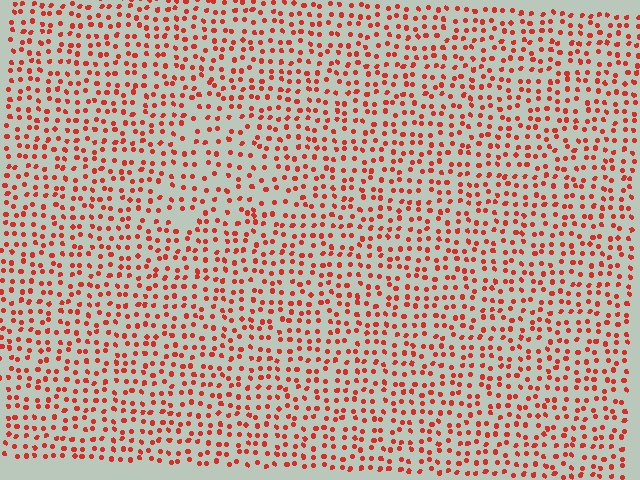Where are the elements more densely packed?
The elements are more densely packed outside the triangle boundary.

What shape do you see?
I see a triangle.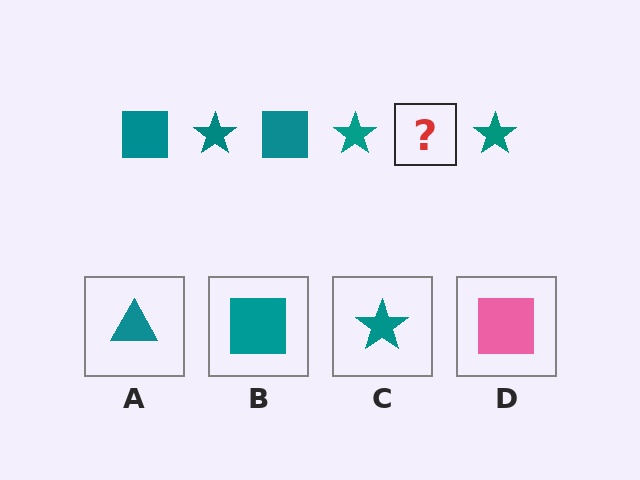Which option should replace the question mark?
Option B.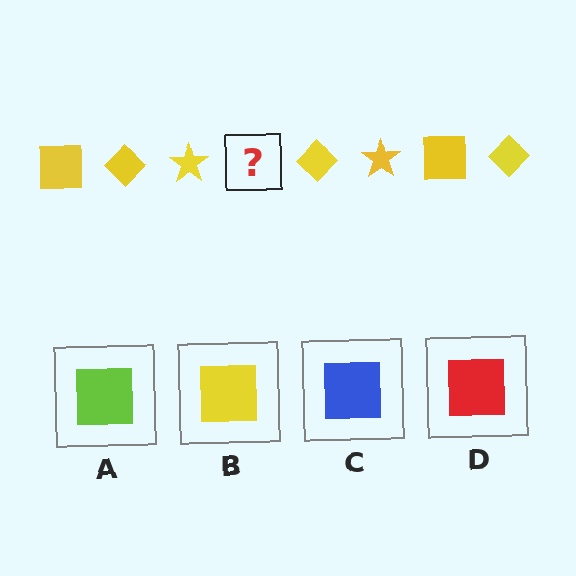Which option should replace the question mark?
Option B.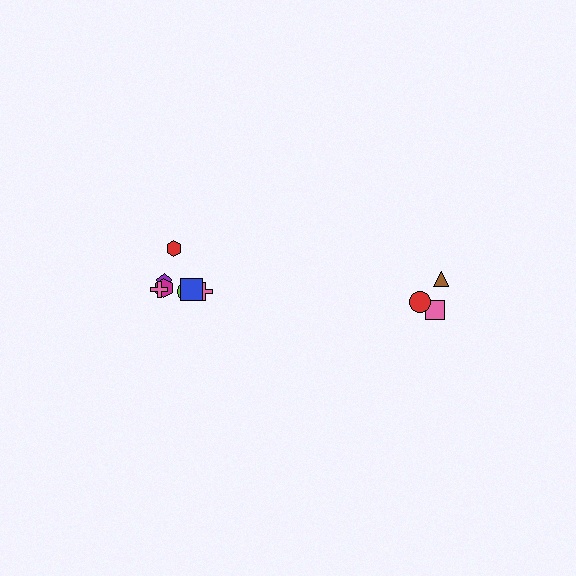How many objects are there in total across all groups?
There are 10 objects.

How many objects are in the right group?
There are 3 objects.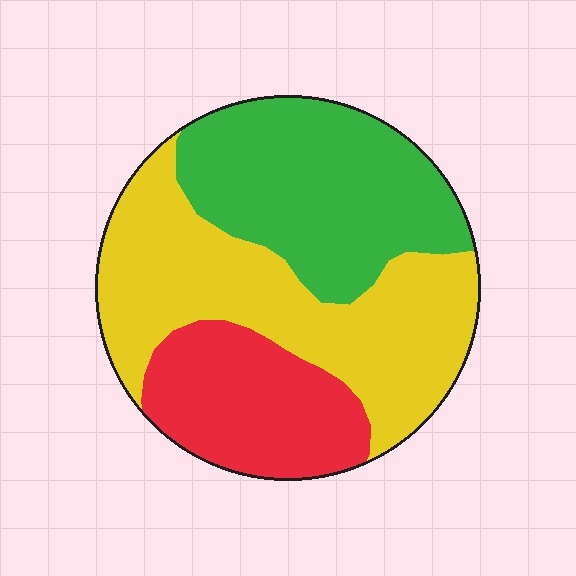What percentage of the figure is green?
Green takes up about one third (1/3) of the figure.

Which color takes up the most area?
Yellow, at roughly 45%.